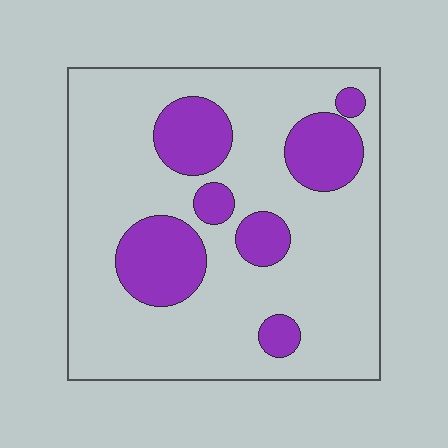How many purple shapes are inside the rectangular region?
7.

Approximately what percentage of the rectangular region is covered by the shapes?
Approximately 25%.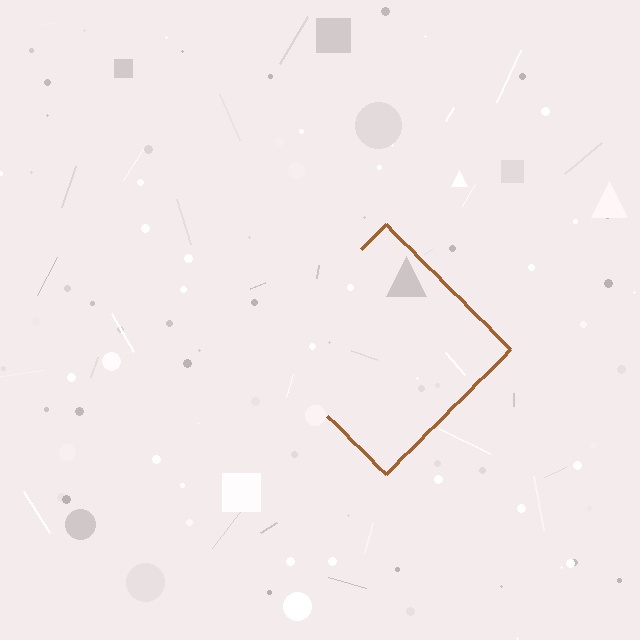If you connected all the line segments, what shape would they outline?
They would outline a diamond.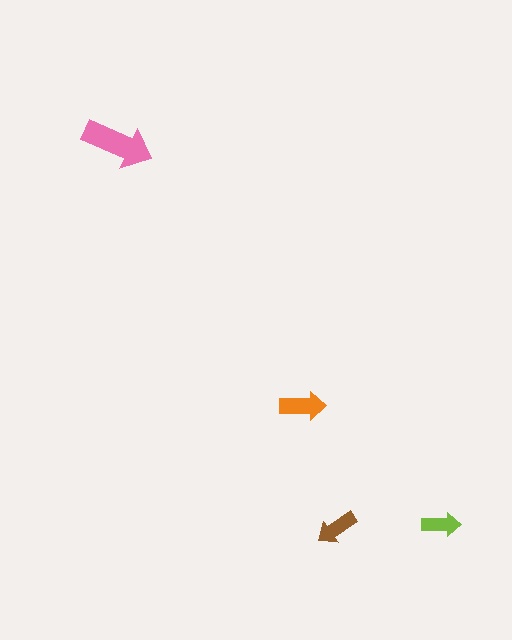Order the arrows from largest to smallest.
the pink one, the orange one, the brown one, the lime one.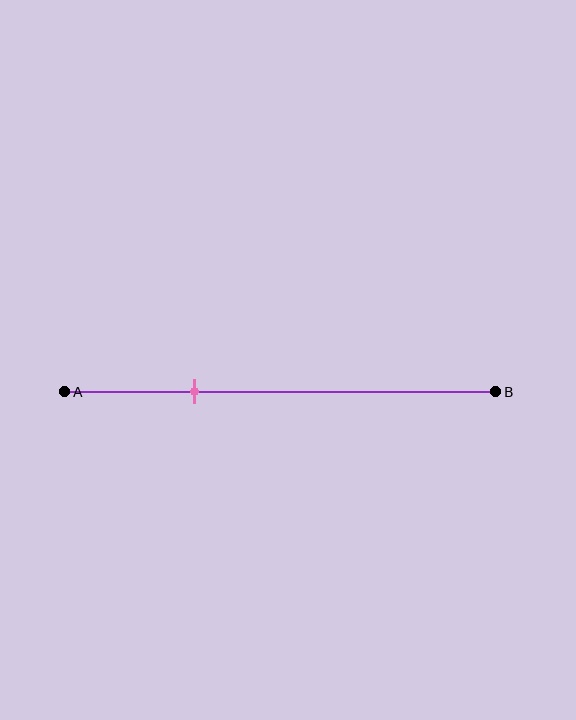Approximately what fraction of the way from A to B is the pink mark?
The pink mark is approximately 30% of the way from A to B.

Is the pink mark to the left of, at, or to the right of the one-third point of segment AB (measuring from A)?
The pink mark is to the left of the one-third point of segment AB.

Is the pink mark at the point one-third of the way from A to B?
No, the mark is at about 30% from A, not at the 33% one-third point.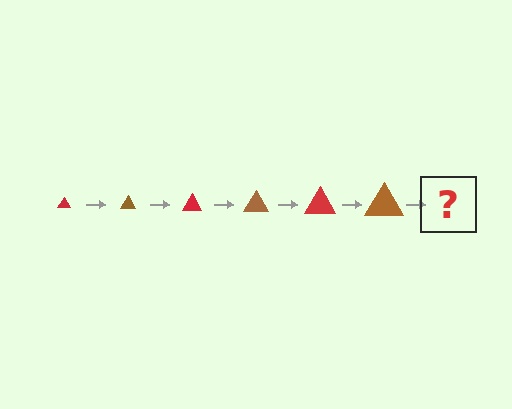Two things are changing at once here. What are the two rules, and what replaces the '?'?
The two rules are that the triangle grows larger each step and the color cycles through red and brown. The '?' should be a red triangle, larger than the previous one.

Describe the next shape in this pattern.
It should be a red triangle, larger than the previous one.